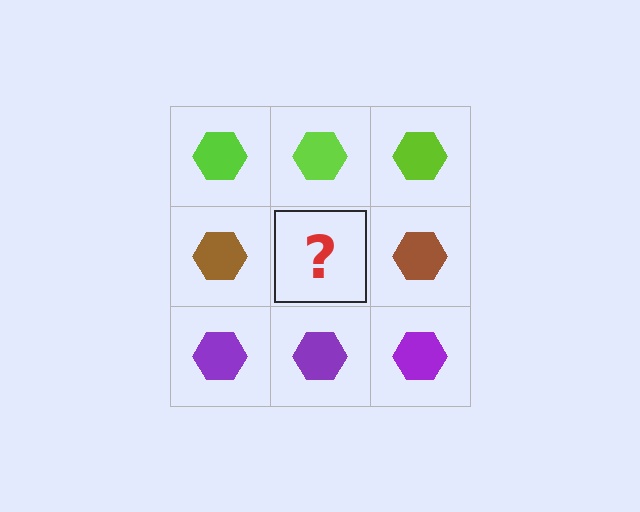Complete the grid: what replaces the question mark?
The question mark should be replaced with a brown hexagon.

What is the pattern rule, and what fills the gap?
The rule is that each row has a consistent color. The gap should be filled with a brown hexagon.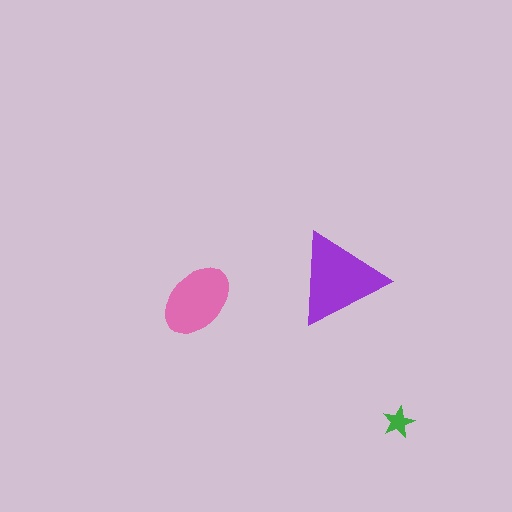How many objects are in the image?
There are 3 objects in the image.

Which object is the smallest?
The green star.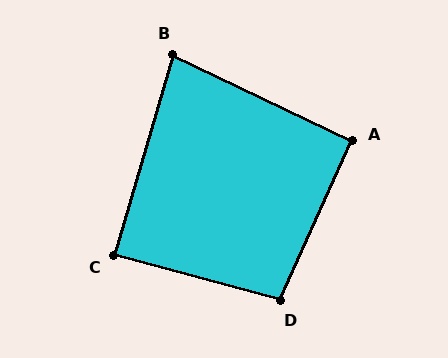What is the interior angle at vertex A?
Approximately 91 degrees (approximately right).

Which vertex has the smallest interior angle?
B, at approximately 81 degrees.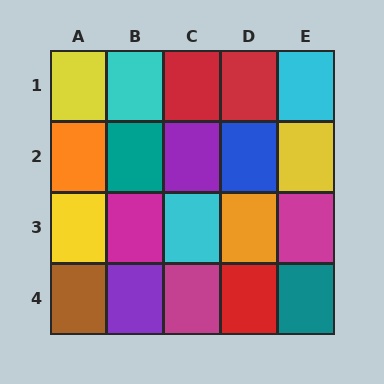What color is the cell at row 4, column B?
Purple.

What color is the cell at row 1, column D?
Red.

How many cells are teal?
2 cells are teal.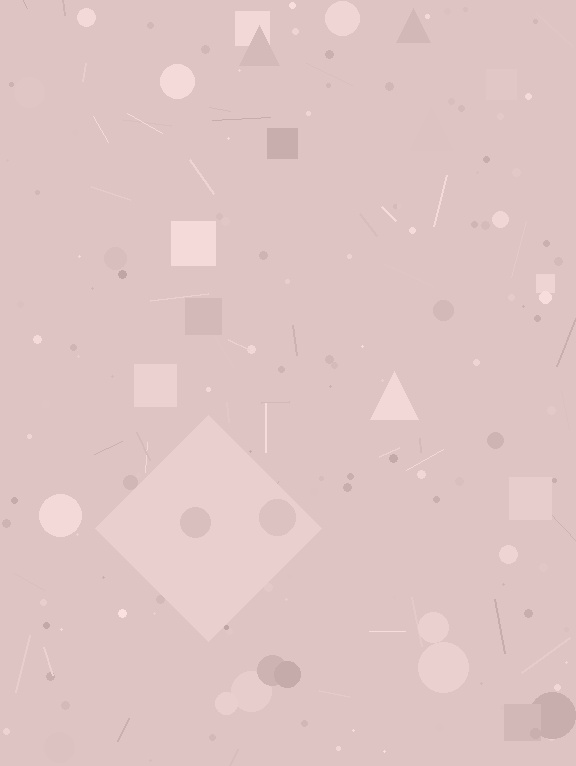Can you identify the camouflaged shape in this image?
The camouflaged shape is a diamond.